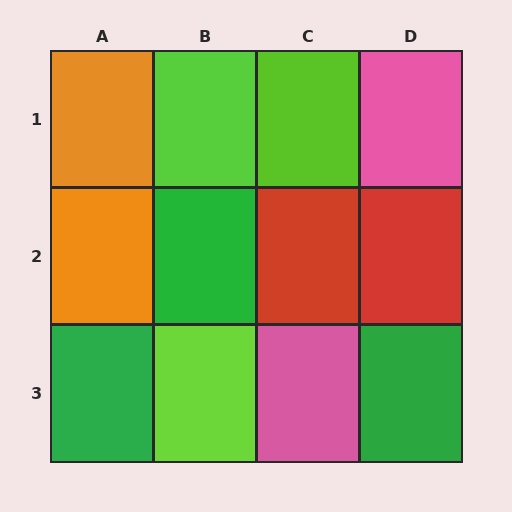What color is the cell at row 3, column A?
Green.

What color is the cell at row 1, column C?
Lime.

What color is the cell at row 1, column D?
Pink.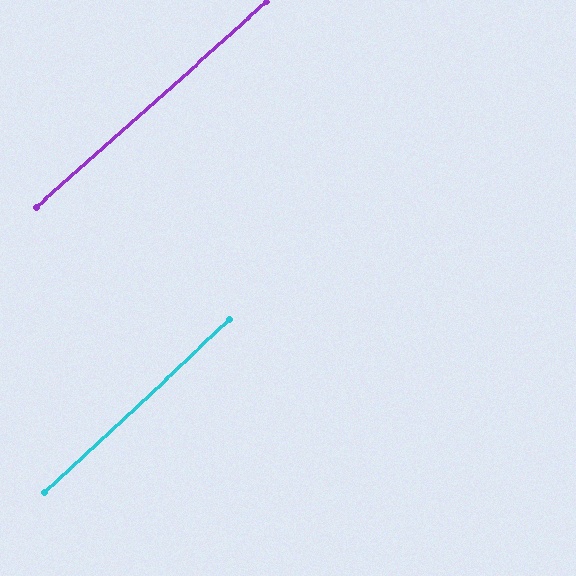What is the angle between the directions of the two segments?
Approximately 1 degree.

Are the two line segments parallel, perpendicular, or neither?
Parallel — their directions differ by only 1.2°.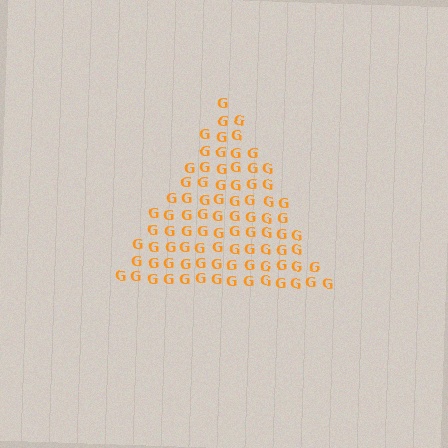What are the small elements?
The small elements are letter G's.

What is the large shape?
The large shape is a triangle.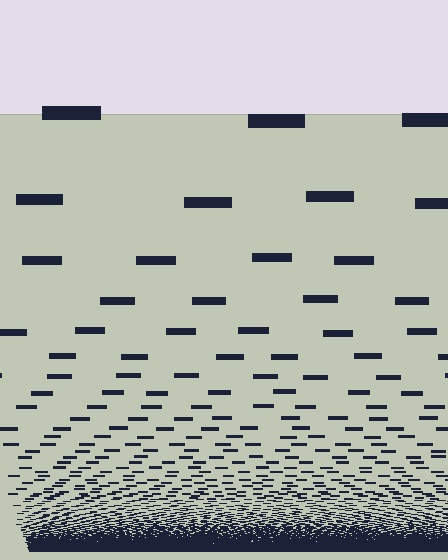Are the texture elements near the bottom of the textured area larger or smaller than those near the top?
Smaller. The gradient is inverted — elements near the bottom are smaller and denser.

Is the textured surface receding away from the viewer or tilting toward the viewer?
The surface appears to tilt toward the viewer. Texture elements get larger and sparser toward the top.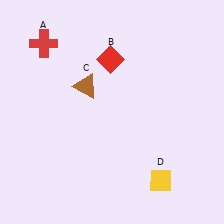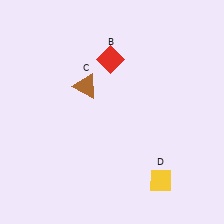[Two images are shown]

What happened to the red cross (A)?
The red cross (A) was removed in Image 2. It was in the top-left area of Image 1.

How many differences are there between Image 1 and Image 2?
There is 1 difference between the two images.